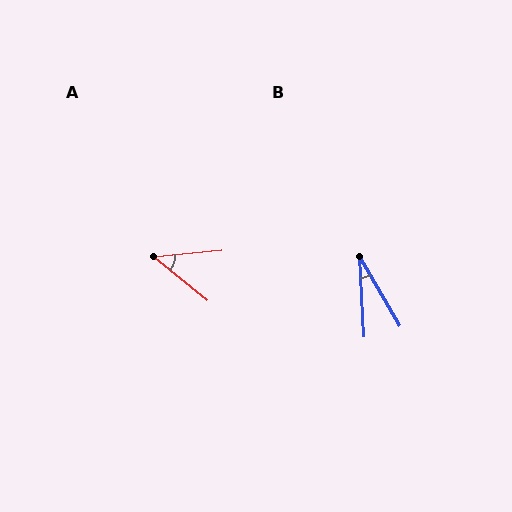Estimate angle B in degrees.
Approximately 27 degrees.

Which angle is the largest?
A, at approximately 45 degrees.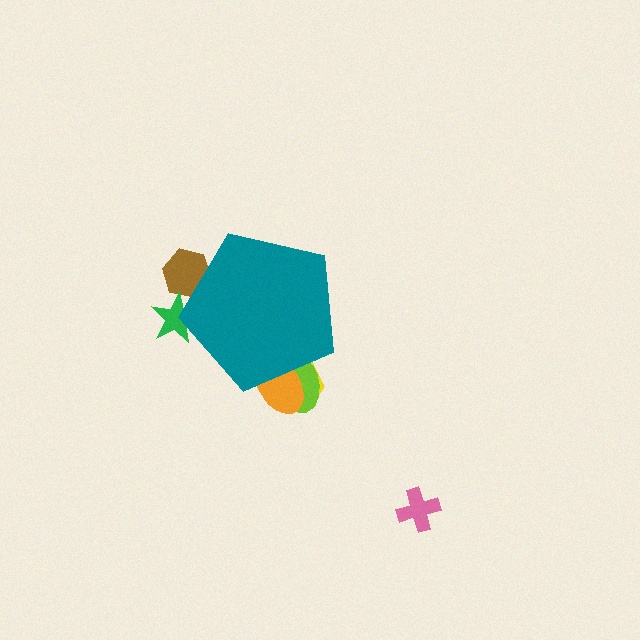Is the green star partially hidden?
Yes, the green star is partially hidden behind the teal pentagon.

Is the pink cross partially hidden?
No, the pink cross is fully visible.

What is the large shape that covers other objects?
A teal pentagon.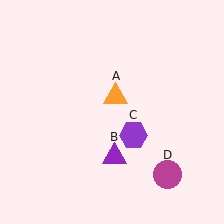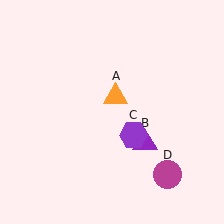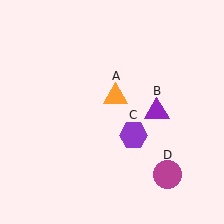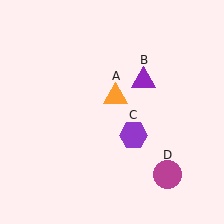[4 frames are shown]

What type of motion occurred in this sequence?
The purple triangle (object B) rotated counterclockwise around the center of the scene.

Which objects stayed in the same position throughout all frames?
Orange triangle (object A) and purple hexagon (object C) and magenta circle (object D) remained stationary.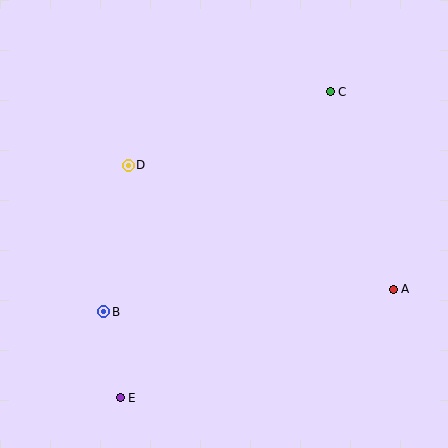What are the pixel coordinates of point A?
Point A is at (393, 289).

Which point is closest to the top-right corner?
Point C is closest to the top-right corner.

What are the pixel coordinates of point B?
Point B is at (104, 312).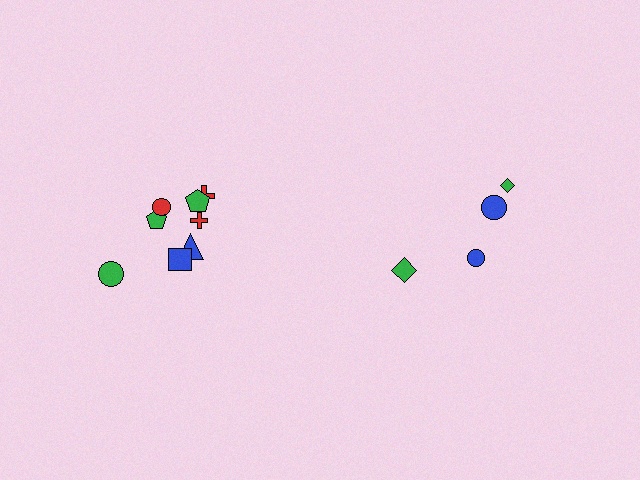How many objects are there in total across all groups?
There are 12 objects.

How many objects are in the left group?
There are 8 objects.